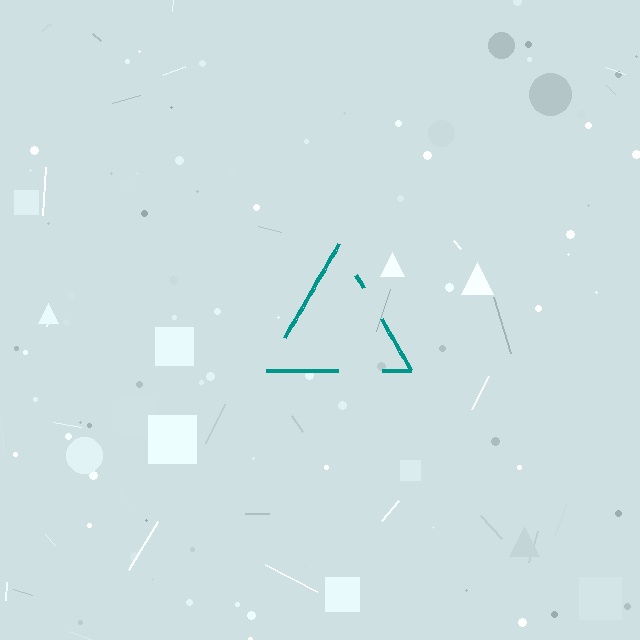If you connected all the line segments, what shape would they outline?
They would outline a triangle.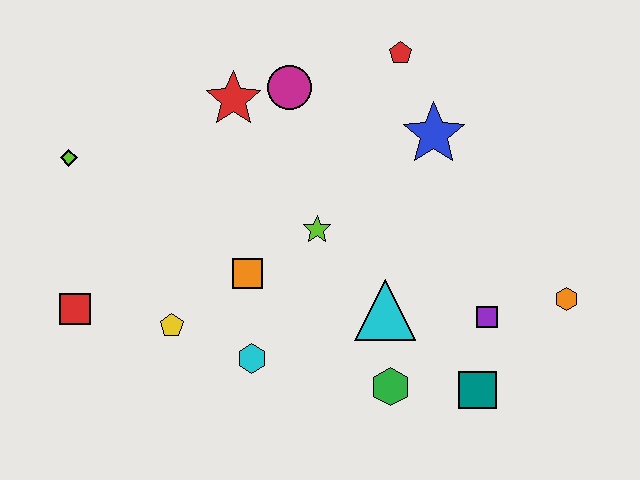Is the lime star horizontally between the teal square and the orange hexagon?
No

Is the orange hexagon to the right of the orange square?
Yes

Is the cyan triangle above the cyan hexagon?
Yes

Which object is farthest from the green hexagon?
The lime diamond is farthest from the green hexagon.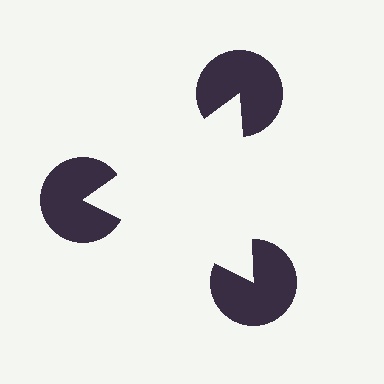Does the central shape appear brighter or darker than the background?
It typically appears slightly brighter than the background, even though no actual brightness change is drawn.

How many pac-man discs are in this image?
There are 3 — one at each vertex of the illusory triangle.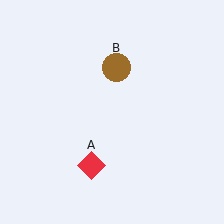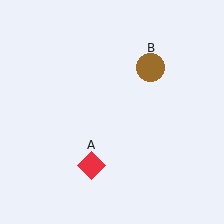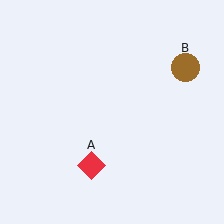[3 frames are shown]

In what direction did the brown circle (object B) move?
The brown circle (object B) moved right.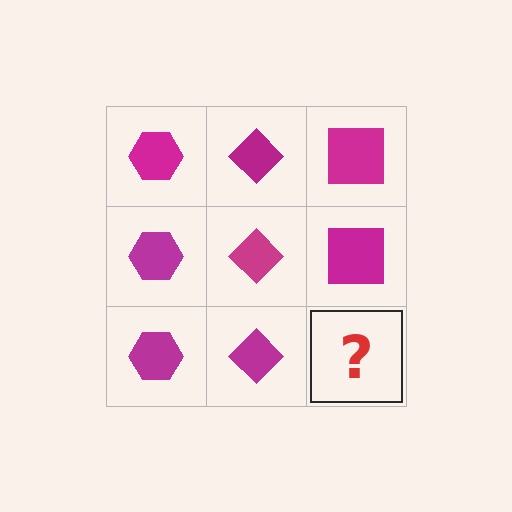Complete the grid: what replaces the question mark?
The question mark should be replaced with a magenta square.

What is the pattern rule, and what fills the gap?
The rule is that each column has a consistent shape. The gap should be filled with a magenta square.